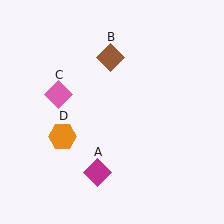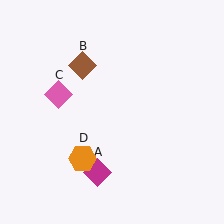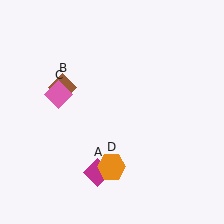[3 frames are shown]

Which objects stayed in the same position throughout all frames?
Magenta diamond (object A) and pink diamond (object C) remained stationary.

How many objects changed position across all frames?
2 objects changed position: brown diamond (object B), orange hexagon (object D).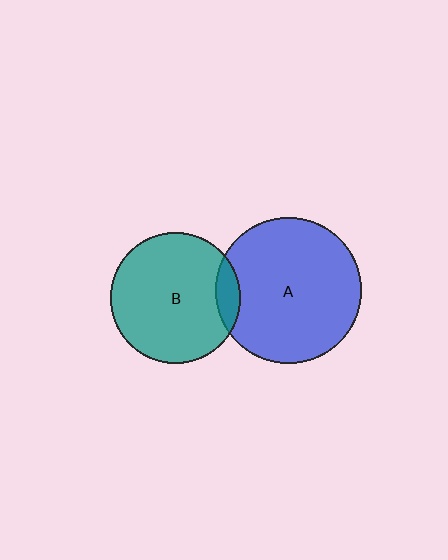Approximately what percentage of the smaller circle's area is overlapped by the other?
Approximately 10%.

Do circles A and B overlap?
Yes.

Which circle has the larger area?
Circle A (blue).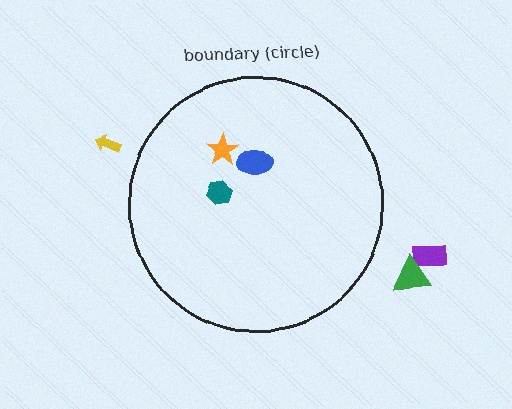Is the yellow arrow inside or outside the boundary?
Outside.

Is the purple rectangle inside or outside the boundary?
Outside.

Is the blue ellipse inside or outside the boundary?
Inside.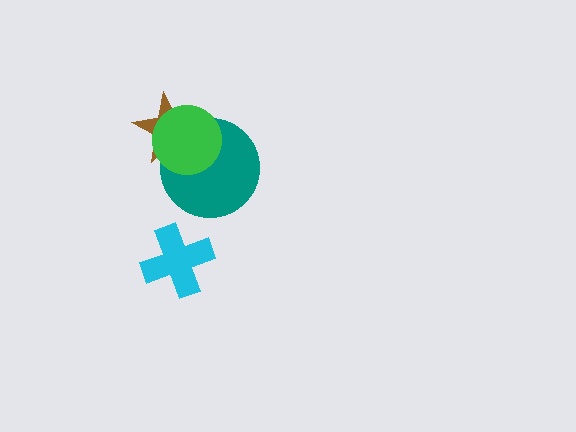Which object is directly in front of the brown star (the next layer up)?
The teal circle is directly in front of the brown star.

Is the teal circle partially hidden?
Yes, it is partially covered by another shape.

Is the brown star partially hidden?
Yes, it is partially covered by another shape.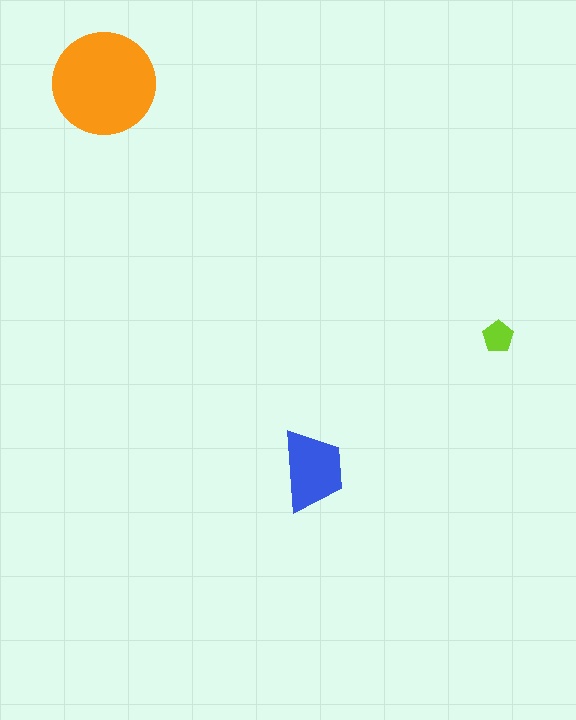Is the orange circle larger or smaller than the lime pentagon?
Larger.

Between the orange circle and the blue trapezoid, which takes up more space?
The orange circle.